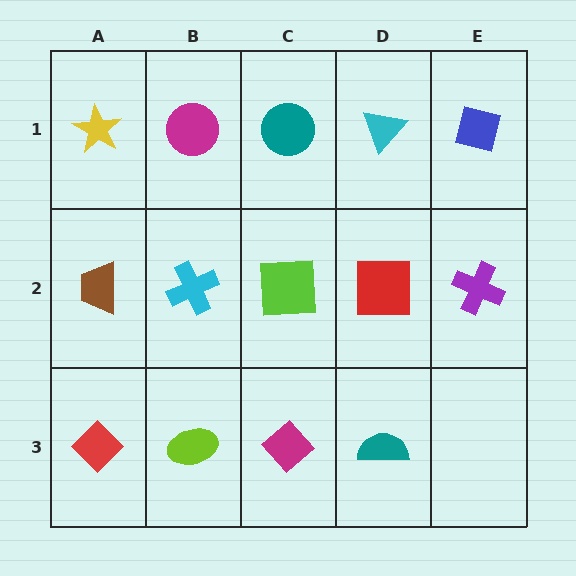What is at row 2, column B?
A cyan cross.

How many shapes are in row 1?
5 shapes.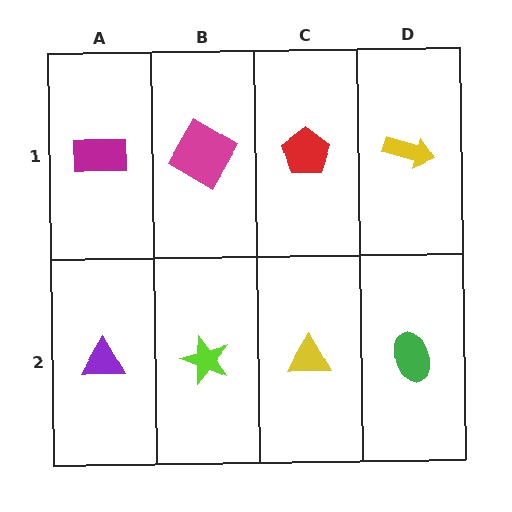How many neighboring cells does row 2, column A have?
2.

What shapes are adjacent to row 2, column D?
A yellow arrow (row 1, column D), a yellow triangle (row 2, column C).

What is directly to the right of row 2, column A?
A lime star.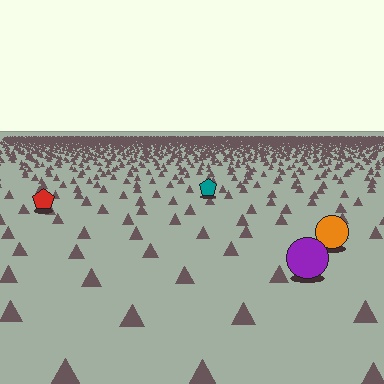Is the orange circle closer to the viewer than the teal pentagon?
Yes. The orange circle is closer — you can tell from the texture gradient: the ground texture is coarser near it.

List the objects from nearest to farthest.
From nearest to farthest: the purple circle, the orange circle, the red pentagon, the teal pentagon.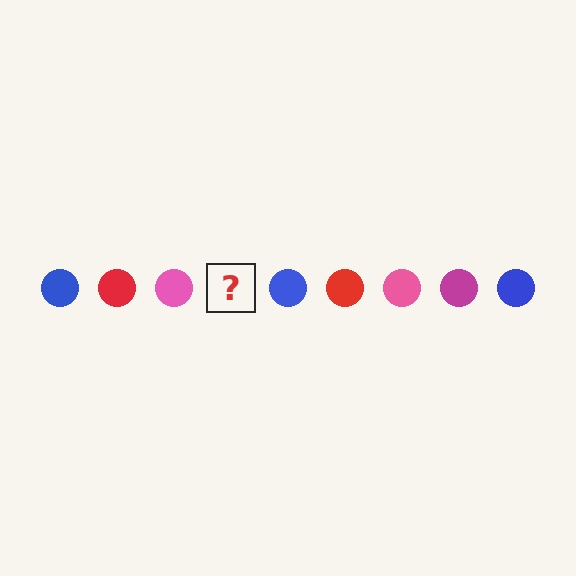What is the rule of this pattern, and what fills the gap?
The rule is that the pattern cycles through blue, red, pink, magenta circles. The gap should be filled with a magenta circle.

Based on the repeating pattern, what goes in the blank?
The blank should be a magenta circle.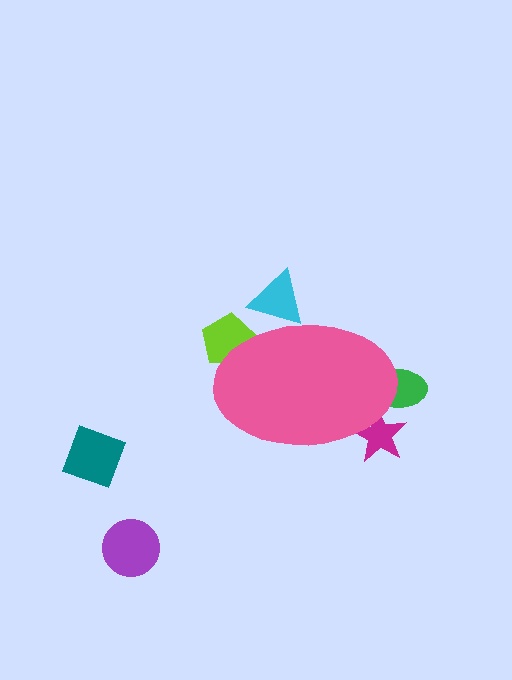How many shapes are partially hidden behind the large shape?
4 shapes are partially hidden.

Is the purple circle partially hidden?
No, the purple circle is fully visible.